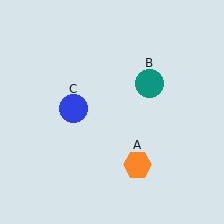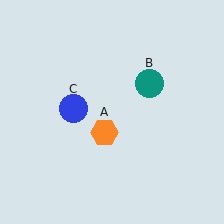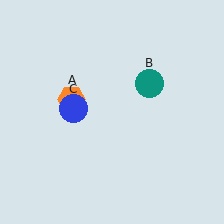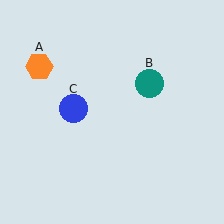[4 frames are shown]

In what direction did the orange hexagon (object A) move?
The orange hexagon (object A) moved up and to the left.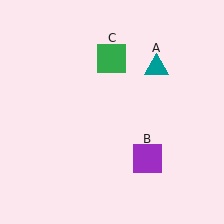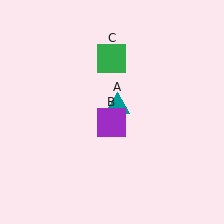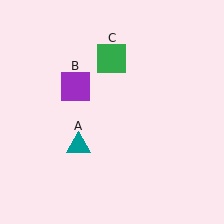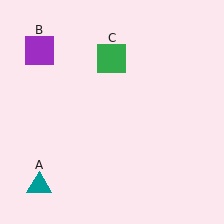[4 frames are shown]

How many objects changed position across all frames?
2 objects changed position: teal triangle (object A), purple square (object B).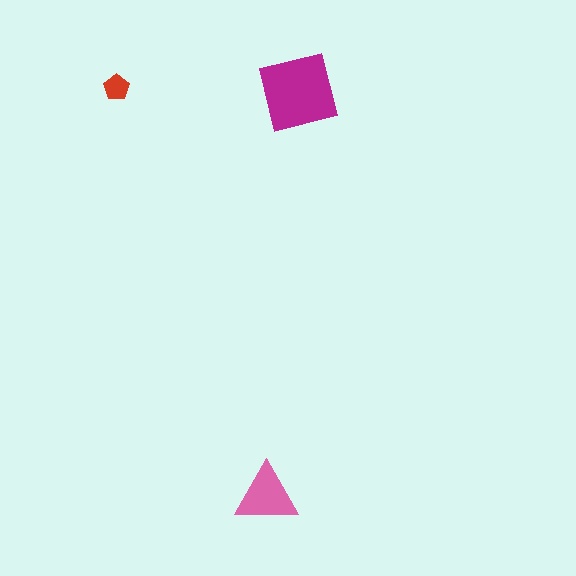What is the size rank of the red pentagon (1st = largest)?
3rd.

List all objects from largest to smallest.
The magenta square, the pink triangle, the red pentagon.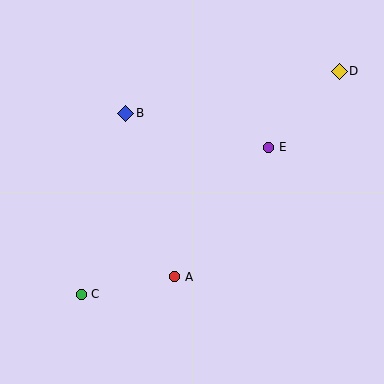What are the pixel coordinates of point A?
Point A is at (175, 277).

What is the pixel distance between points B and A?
The distance between B and A is 170 pixels.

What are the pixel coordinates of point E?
Point E is at (269, 147).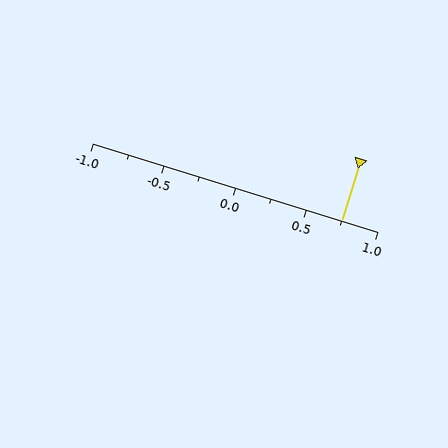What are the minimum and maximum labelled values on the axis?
The axis runs from -1.0 to 1.0.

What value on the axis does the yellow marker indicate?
The marker indicates approximately 0.75.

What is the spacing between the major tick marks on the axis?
The major ticks are spaced 0.5 apart.